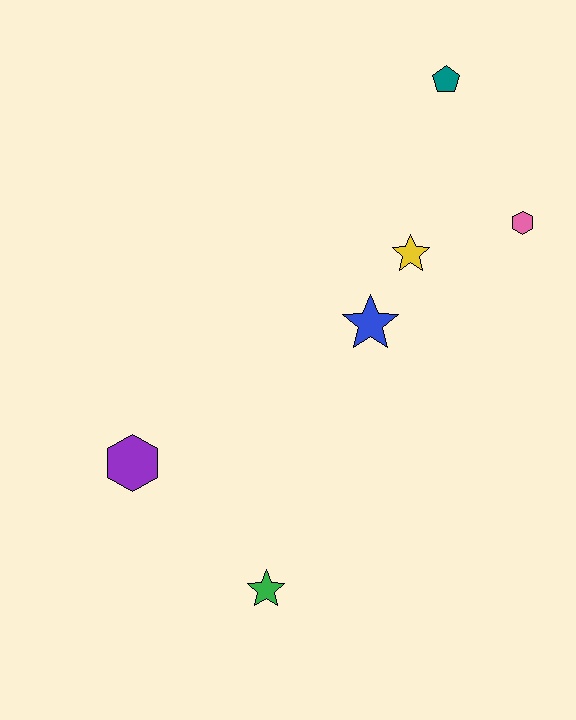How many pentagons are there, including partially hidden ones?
There is 1 pentagon.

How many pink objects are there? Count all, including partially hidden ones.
There is 1 pink object.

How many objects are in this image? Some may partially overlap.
There are 6 objects.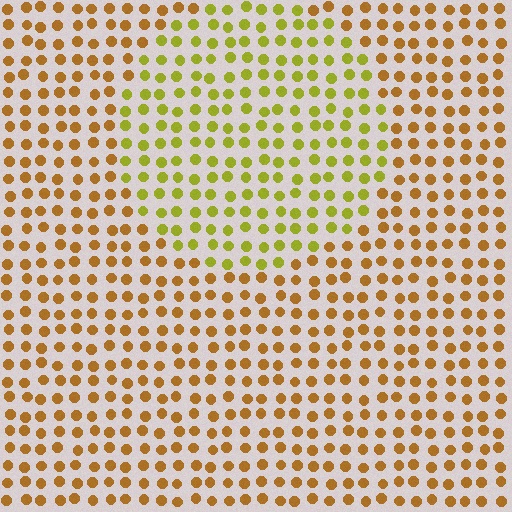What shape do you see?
I see a circle.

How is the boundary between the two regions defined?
The boundary is defined purely by a slight shift in hue (about 35 degrees). Spacing, size, and orientation are identical on both sides.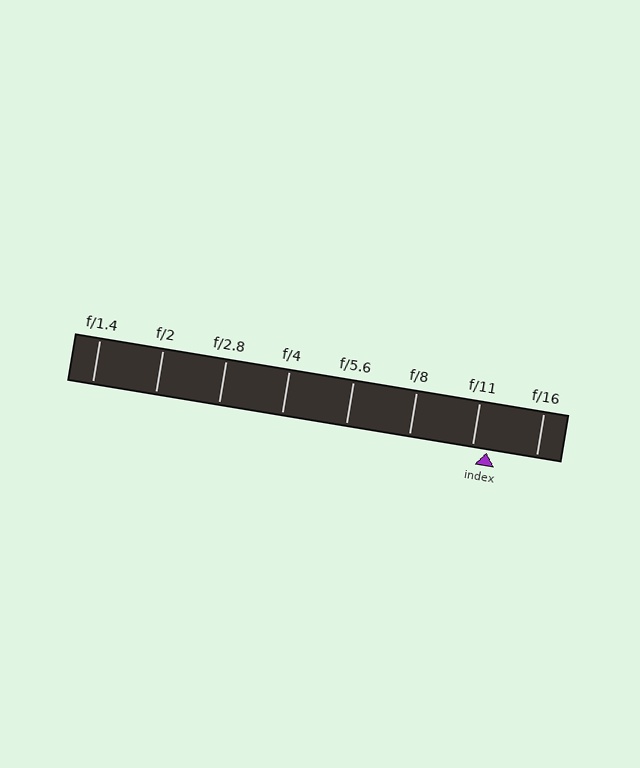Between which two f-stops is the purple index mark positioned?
The index mark is between f/11 and f/16.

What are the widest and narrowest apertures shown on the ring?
The widest aperture shown is f/1.4 and the narrowest is f/16.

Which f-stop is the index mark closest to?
The index mark is closest to f/11.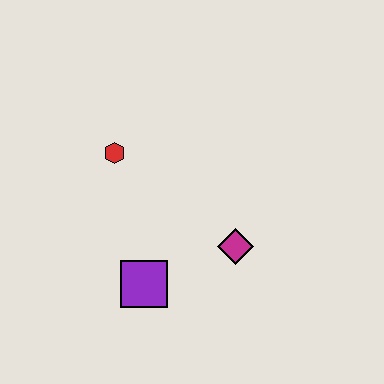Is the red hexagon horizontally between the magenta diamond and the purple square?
No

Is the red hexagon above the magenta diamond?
Yes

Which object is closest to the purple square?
The magenta diamond is closest to the purple square.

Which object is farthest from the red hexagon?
The magenta diamond is farthest from the red hexagon.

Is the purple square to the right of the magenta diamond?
No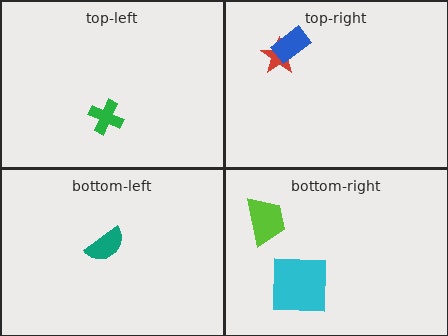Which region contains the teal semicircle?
The bottom-left region.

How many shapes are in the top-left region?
1.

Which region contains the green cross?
The top-left region.